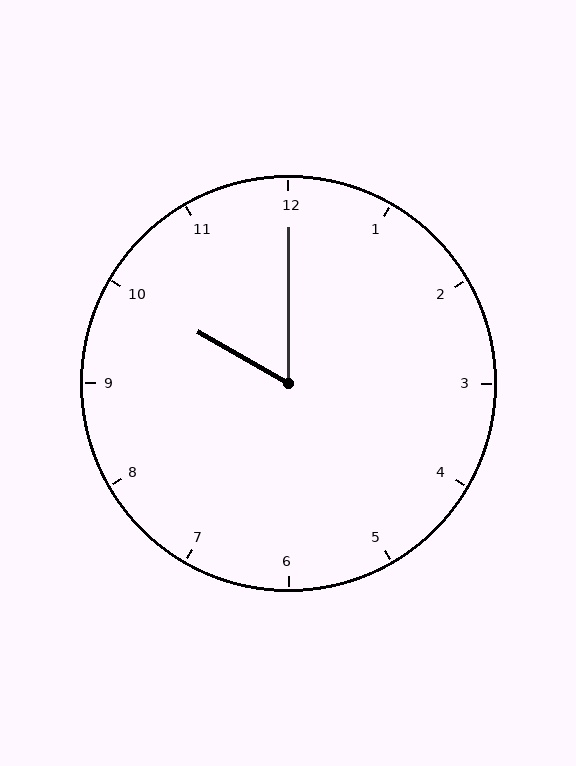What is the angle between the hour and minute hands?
Approximately 60 degrees.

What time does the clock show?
10:00.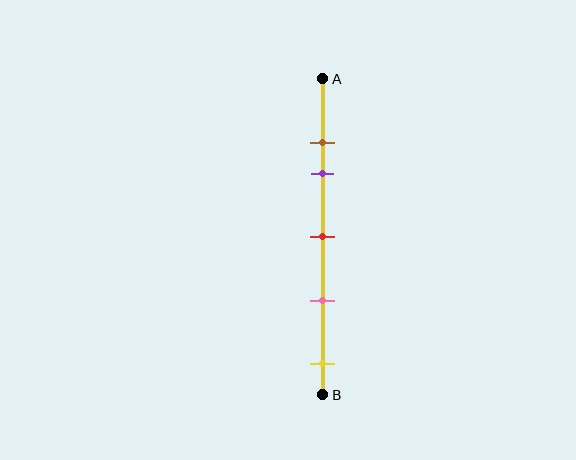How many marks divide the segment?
There are 5 marks dividing the segment.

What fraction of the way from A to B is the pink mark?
The pink mark is approximately 70% (0.7) of the way from A to B.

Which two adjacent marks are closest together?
The brown and purple marks are the closest adjacent pair.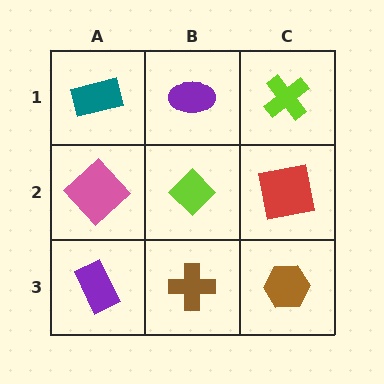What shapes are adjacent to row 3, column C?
A red square (row 2, column C), a brown cross (row 3, column B).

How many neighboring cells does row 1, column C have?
2.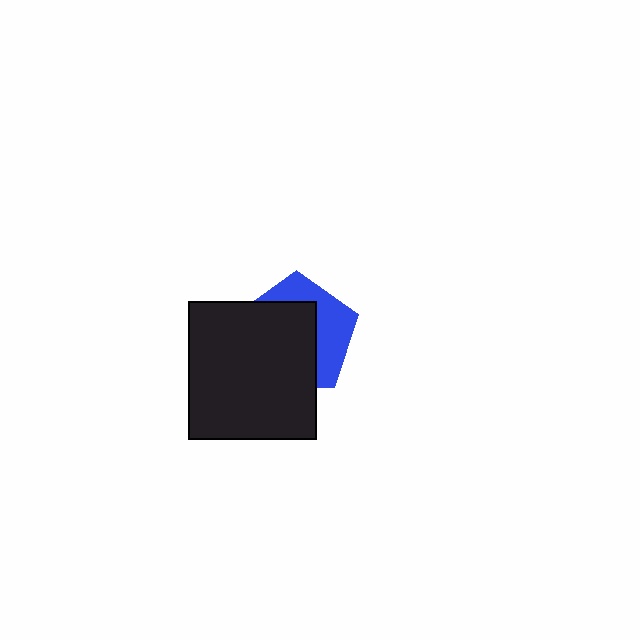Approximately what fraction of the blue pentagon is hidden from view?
Roughly 61% of the blue pentagon is hidden behind the black rectangle.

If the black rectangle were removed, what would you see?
You would see the complete blue pentagon.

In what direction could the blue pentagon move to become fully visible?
The blue pentagon could move toward the upper-right. That would shift it out from behind the black rectangle entirely.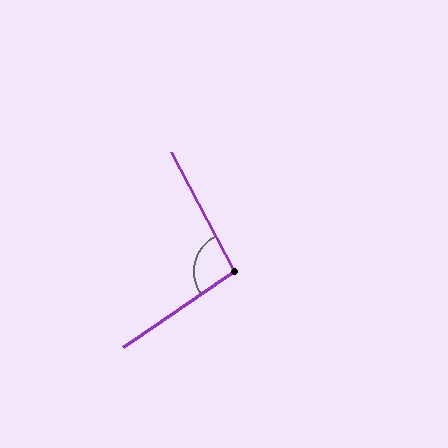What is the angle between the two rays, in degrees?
Approximately 97 degrees.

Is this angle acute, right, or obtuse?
It is obtuse.